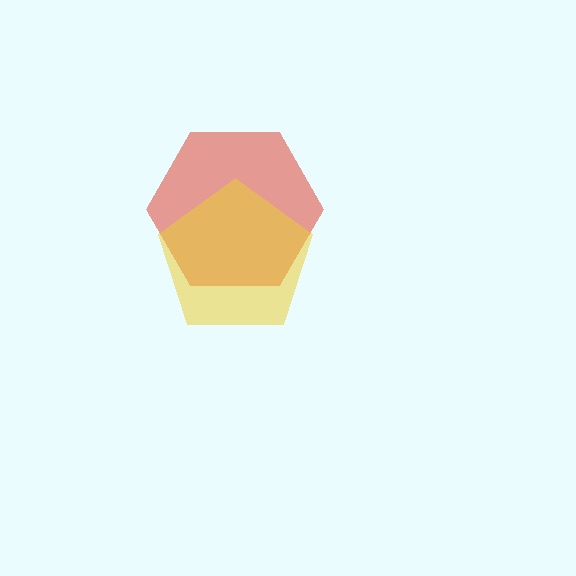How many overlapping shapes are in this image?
There are 2 overlapping shapes in the image.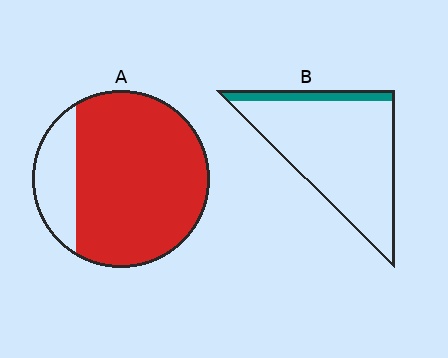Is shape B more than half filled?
No.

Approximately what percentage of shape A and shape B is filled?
A is approximately 80% and B is approximately 10%.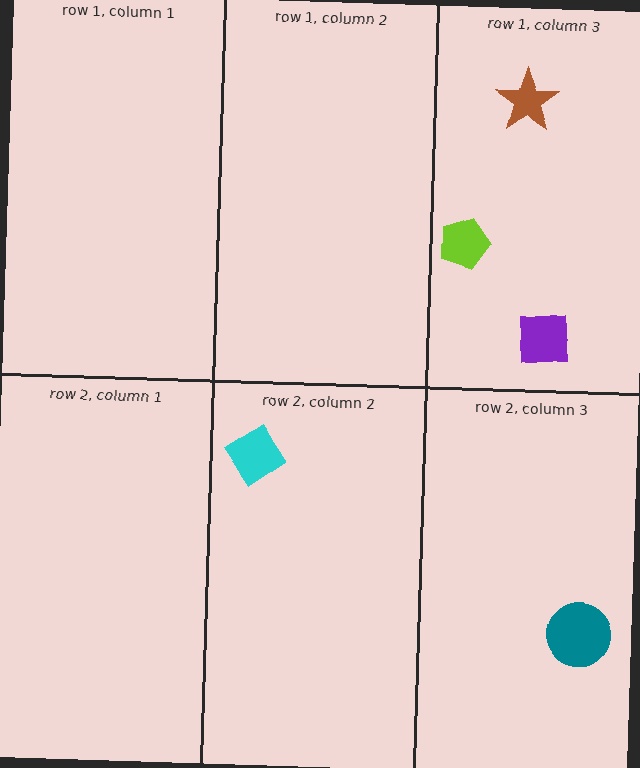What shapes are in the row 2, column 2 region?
The cyan diamond.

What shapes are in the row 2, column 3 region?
The teal circle.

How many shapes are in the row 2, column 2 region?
1.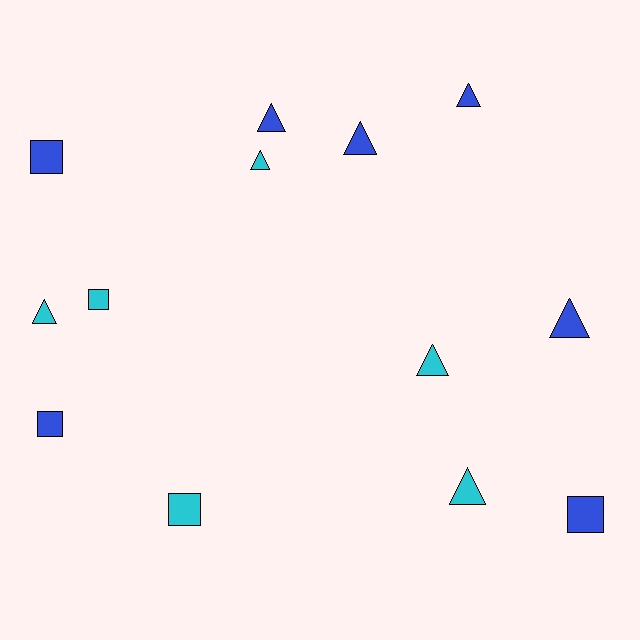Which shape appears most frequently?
Triangle, with 8 objects.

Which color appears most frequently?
Blue, with 7 objects.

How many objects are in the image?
There are 13 objects.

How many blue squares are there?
There are 3 blue squares.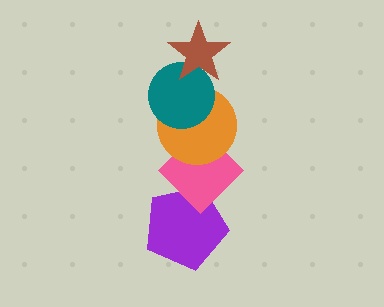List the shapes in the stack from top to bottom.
From top to bottom: the brown star, the teal circle, the orange circle, the pink diamond, the purple pentagon.